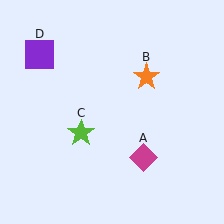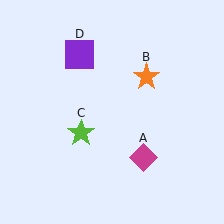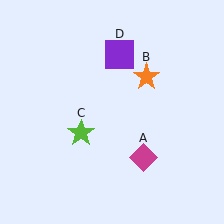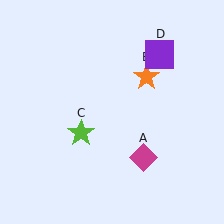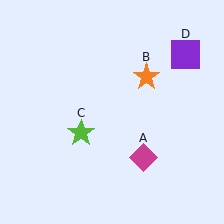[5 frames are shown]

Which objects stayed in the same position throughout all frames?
Magenta diamond (object A) and orange star (object B) and lime star (object C) remained stationary.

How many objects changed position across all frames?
1 object changed position: purple square (object D).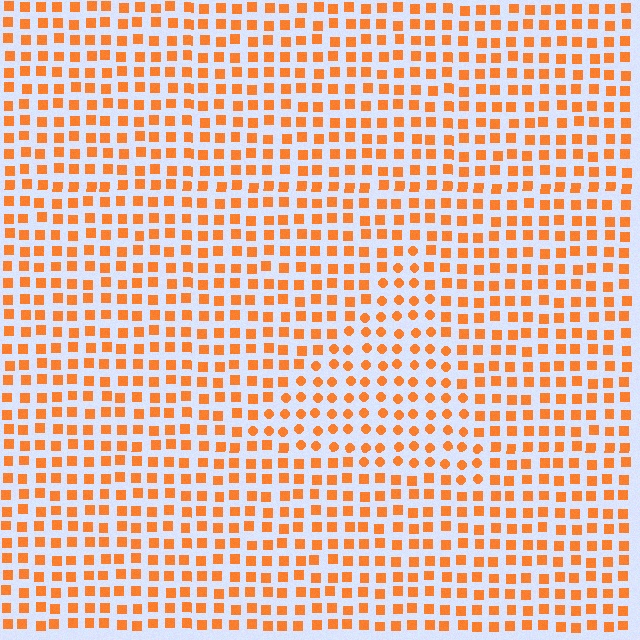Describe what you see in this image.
The image is filled with small orange elements arranged in a uniform grid. A triangle-shaped region contains circles, while the surrounding area contains squares. The boundary is defined purely by the change in element shape.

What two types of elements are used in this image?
The image uses circles inside the triangle region and squares outside it.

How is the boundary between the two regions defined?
The boundary is defined by a change in element shape: circles inside vs. squares outside. All elements share the same color and spacing.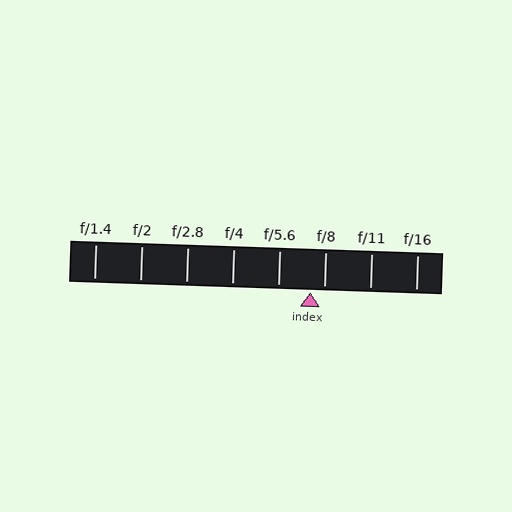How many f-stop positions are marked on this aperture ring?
There are 8 f-stop positions marked.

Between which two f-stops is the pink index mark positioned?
The index mark is between f/5.6 and f/8.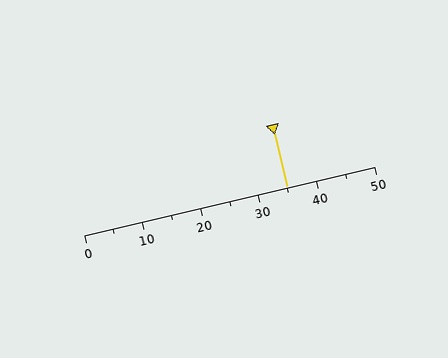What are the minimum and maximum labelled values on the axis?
The axis runs from 0 to 50.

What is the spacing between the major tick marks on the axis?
The major ticks are spaced 10 apart.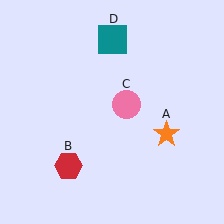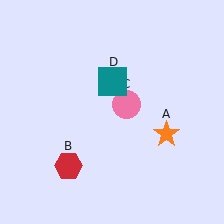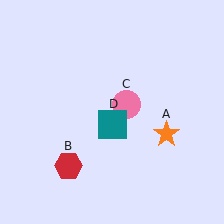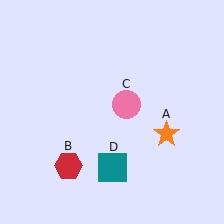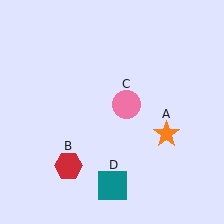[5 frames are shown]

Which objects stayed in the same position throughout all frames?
Orange star (object A) and red hexagon (object B) and pink circle (object C) remained stationary.